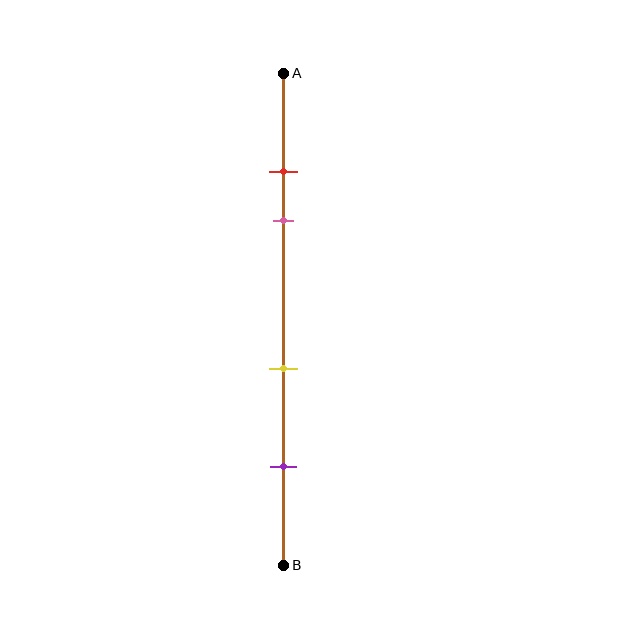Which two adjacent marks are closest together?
The red and pink marks are the closest adjacent pair.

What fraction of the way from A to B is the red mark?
The red mark is approximately 20% (0.2) of the way from A to B.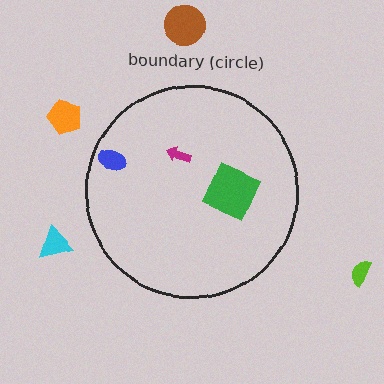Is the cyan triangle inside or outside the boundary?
Outside.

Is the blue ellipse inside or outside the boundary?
Inside.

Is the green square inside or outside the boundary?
Inside.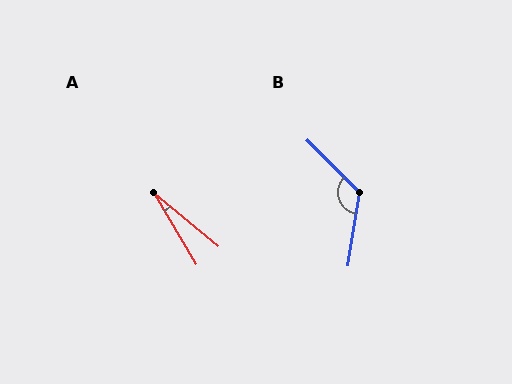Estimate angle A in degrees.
Approximately 19 degrees.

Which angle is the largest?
B, at approximately 126 degrees.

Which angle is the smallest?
A, at approximately 19 degrees.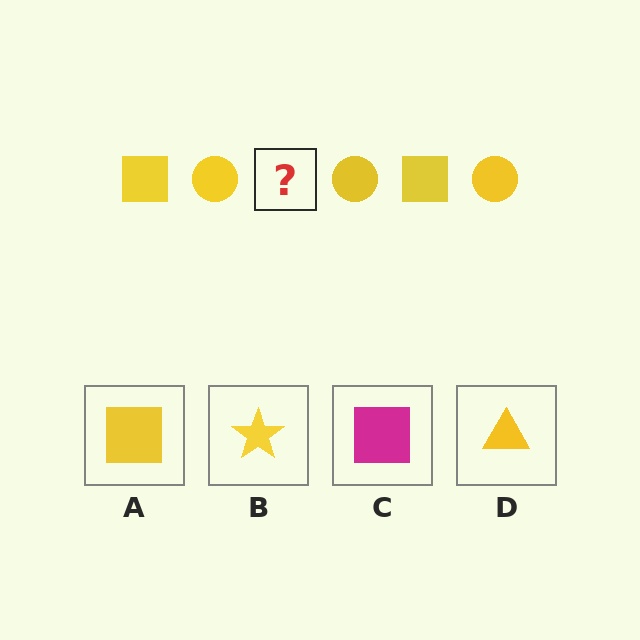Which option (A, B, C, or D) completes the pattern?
A.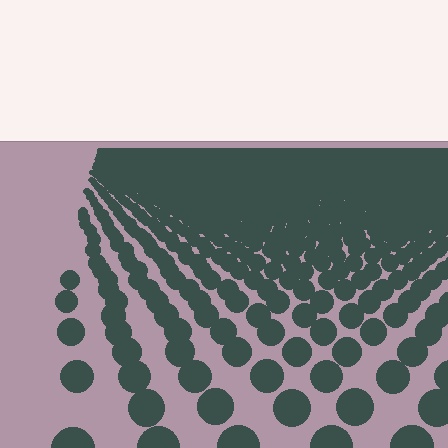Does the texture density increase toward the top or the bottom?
Density increases toward the top.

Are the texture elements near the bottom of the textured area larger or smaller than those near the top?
Larger. Near the bottom, elements are closer to the viewer and appear at a bigger on-screen size.